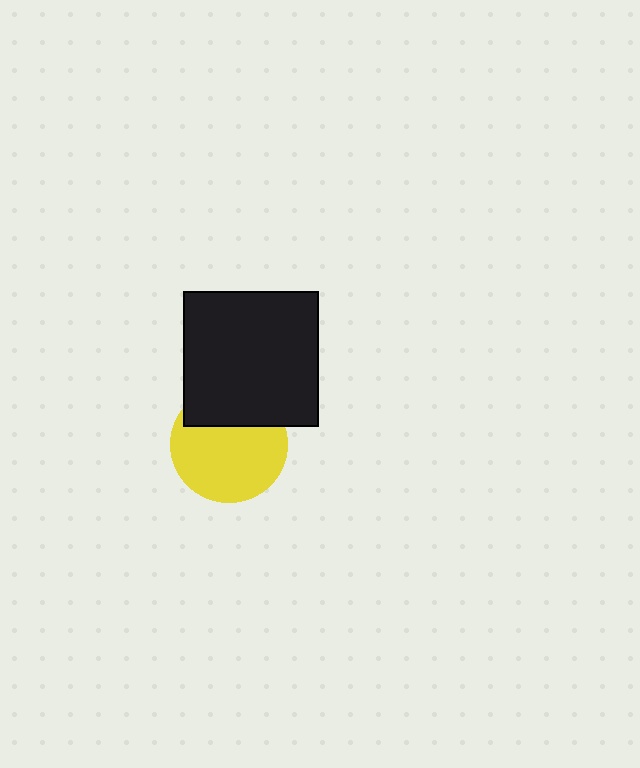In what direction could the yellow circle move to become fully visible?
The yellow circle could move down. That would shift it out from behind the black square entirely.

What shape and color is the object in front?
The object in front is a black square.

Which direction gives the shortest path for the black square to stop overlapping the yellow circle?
Moving up gives the shortest separation.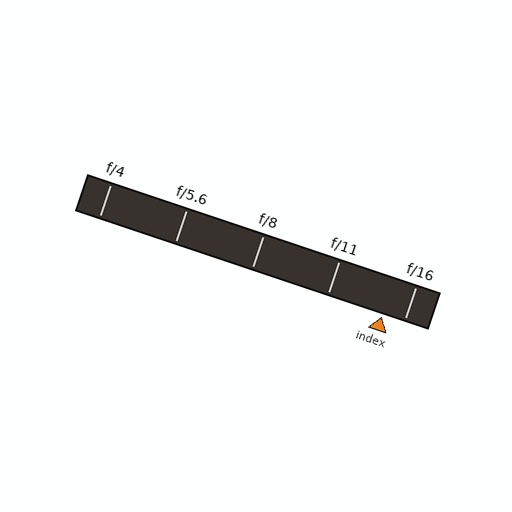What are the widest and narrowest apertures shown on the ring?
The widest aperture shown is f/4 and the narrowest is f/16.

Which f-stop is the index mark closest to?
The index mark is closest to f/16.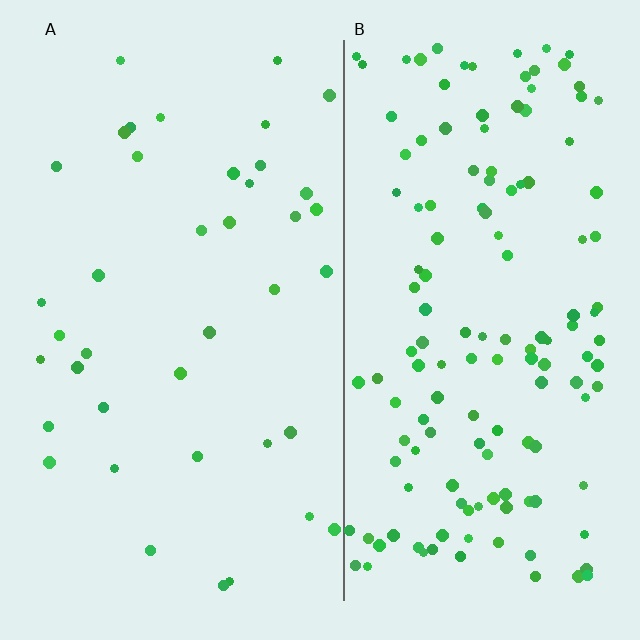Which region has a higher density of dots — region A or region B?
B (the right).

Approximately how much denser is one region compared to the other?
Approximately 3.6× — region B over region A.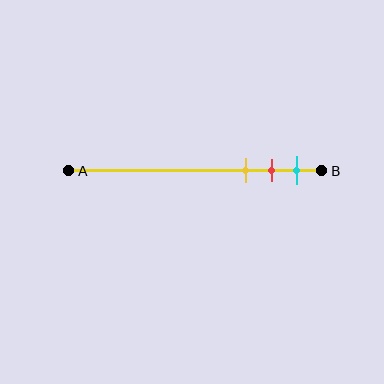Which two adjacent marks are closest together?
The red and cyan marks are the closest adjacent pair.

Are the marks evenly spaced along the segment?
Yes, the marks are approximately evenly spaced.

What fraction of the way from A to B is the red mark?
The red mark is approximately 80% (0.8) of the way from A to B.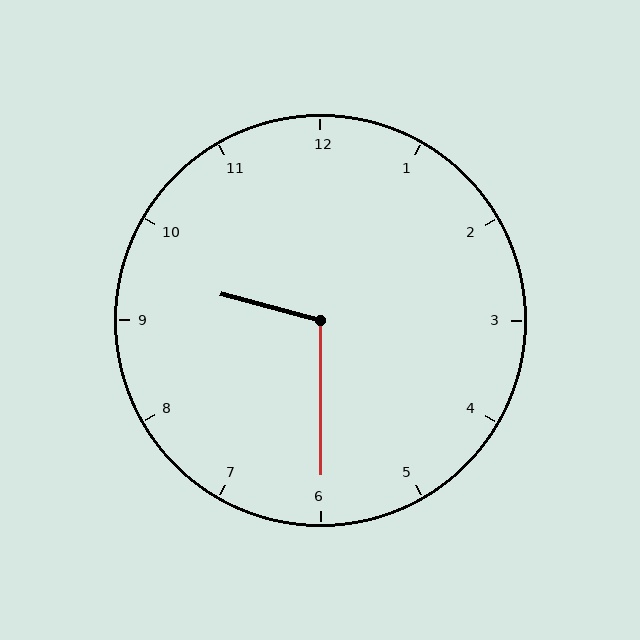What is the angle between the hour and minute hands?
Approximately 105 degrees.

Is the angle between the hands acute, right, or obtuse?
It is obtuse.